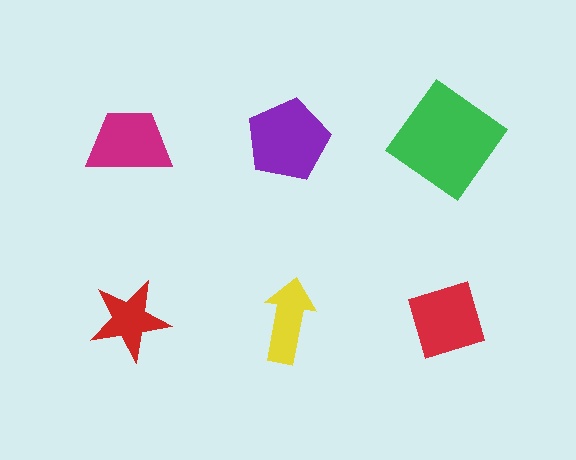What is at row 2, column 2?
A yellow arrow.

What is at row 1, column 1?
A magenta trapezoid.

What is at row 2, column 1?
A red star.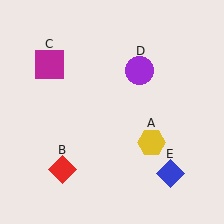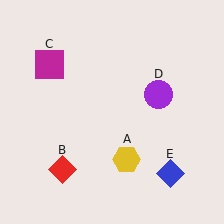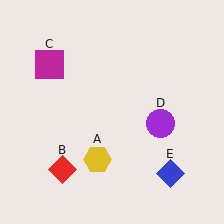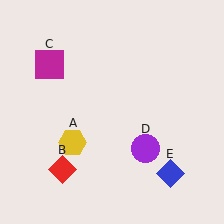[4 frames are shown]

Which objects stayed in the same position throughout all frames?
Red diamond (object B) and magenta square (object C) and blue diamond (object E) remained stationary.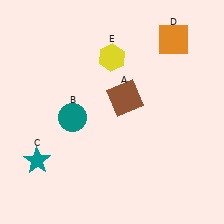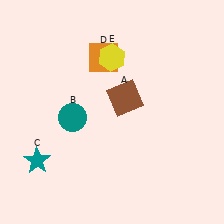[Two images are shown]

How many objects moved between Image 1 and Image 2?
1 object moved between the two images.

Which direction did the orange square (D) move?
The orange square (D) moved left.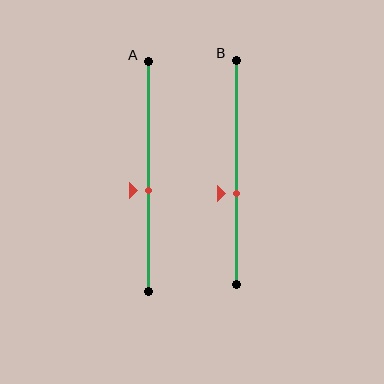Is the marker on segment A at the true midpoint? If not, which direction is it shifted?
No, the marker on segment A is shifted downward by about 6% of the segment length.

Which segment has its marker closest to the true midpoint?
Segment A has its marker closest to the true midpoint.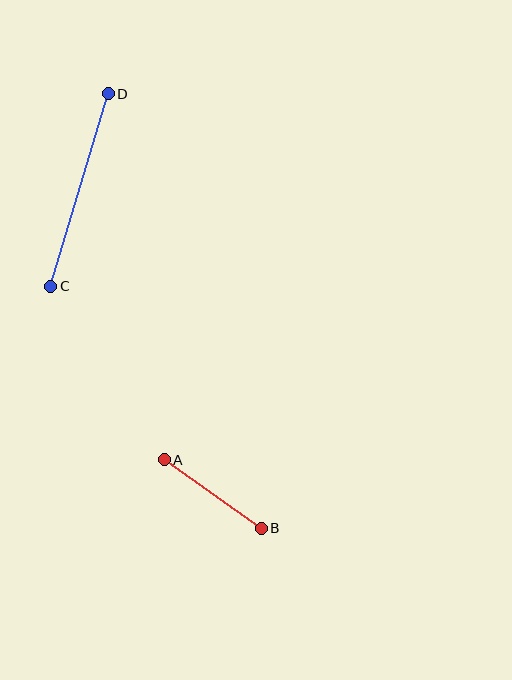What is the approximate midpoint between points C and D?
The midpoint is at approximately (80, 190) pixels.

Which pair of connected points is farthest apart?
Points C and D are farthest apart.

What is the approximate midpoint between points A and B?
The midpoint is at approximately (213, 494) pixels.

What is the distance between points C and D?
The distance is approximately 201 pixels.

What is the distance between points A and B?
The distance is approximately 119 pixels.